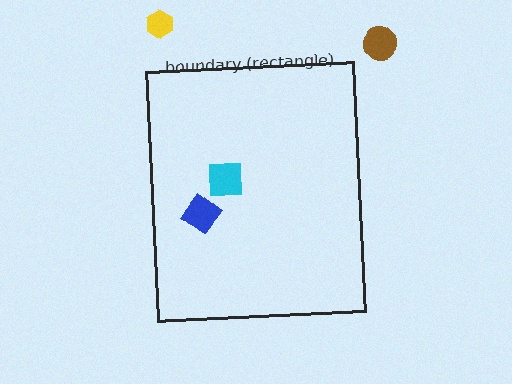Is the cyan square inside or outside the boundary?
Inside.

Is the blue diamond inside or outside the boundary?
Inside.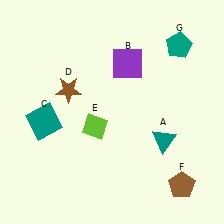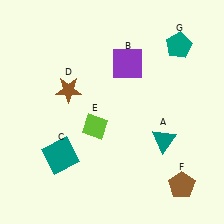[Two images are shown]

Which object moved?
The teal square (C) moved down.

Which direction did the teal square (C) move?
The teal square (C) moved down.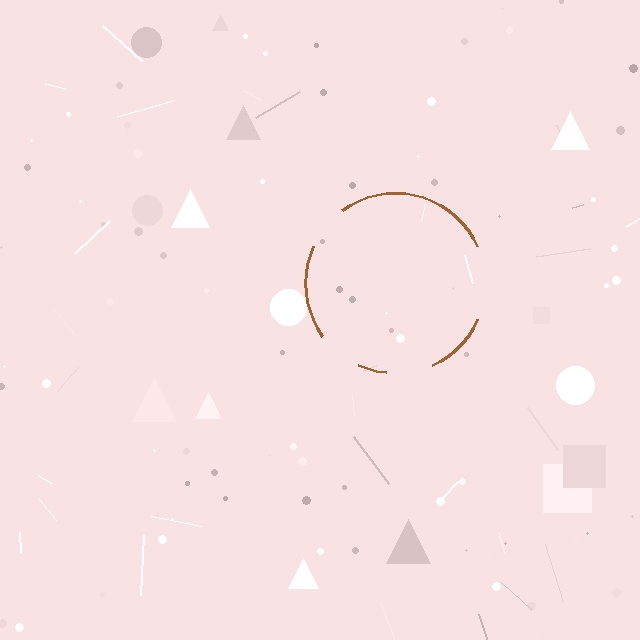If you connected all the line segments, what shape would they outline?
They would outline a circle.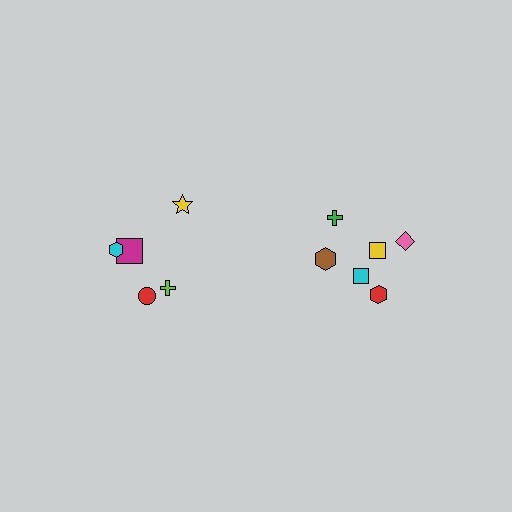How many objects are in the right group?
There are 7 objects.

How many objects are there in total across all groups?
There are 12 objects.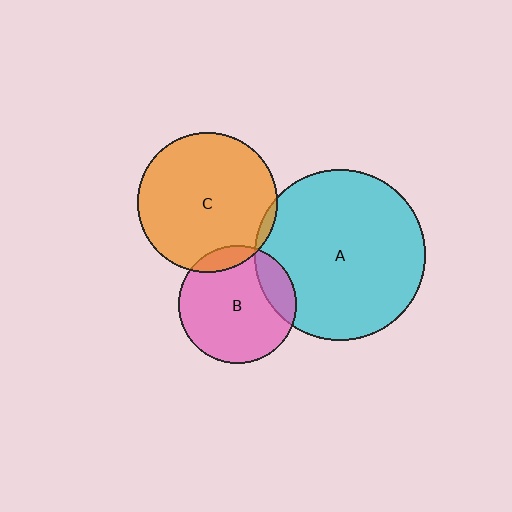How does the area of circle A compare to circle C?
Approximately 1.5 times.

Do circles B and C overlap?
Yes.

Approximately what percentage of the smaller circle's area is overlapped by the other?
Approximately 10%.